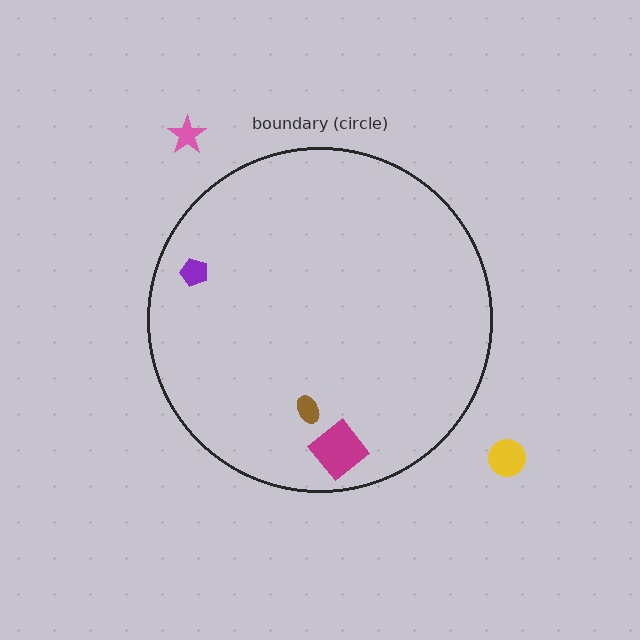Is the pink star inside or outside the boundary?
Outside.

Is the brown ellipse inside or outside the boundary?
Inside.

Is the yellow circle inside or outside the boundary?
Outside.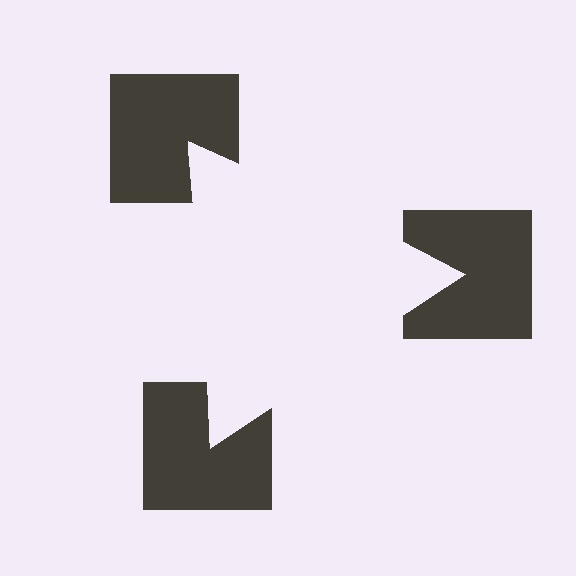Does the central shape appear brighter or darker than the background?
It typically appears slightly brighter than the background, even though no actual brightness change is drawn.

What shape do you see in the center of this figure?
An illusory triangle — its edges are inferred from the aligned wedge cuts in the notched squares, not physically drawn.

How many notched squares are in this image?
There are 3 — one at each vertex of the illusory triangle.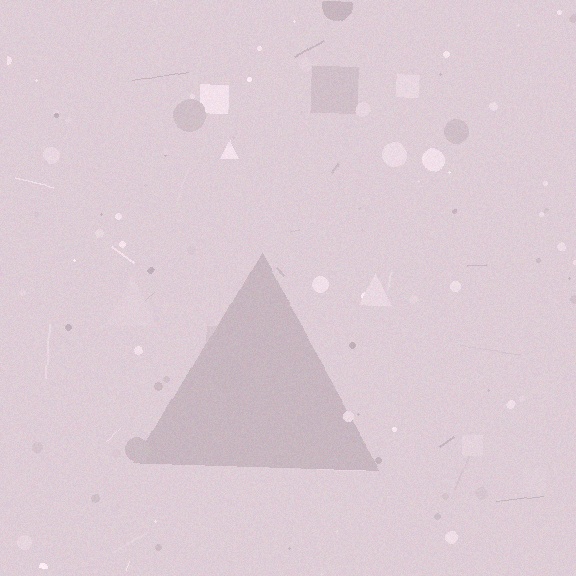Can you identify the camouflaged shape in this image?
The camouflaged shape is a triangle.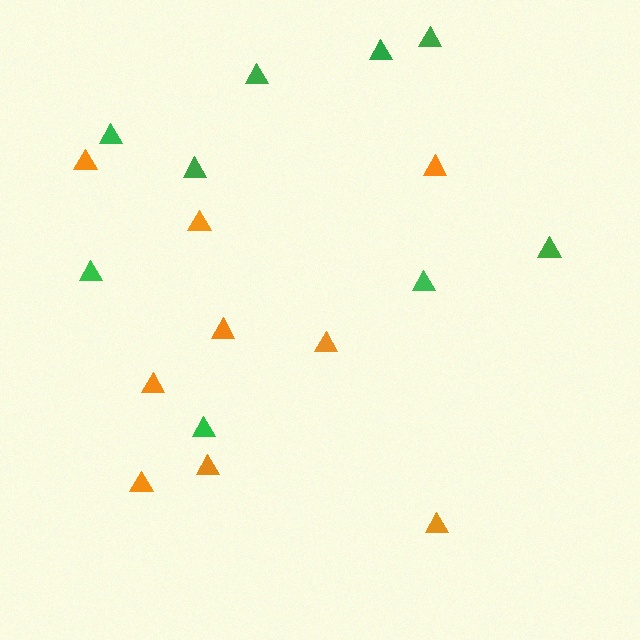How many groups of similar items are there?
There are 2 groups: one group of orange triangles (9) and one group of green triangles (9).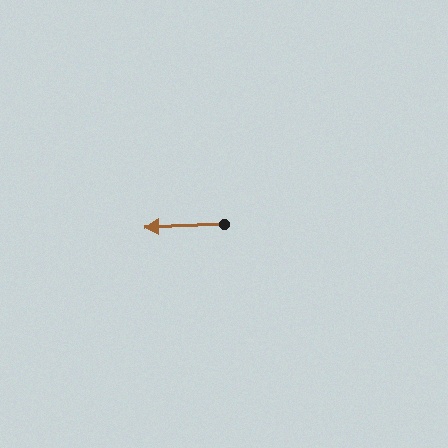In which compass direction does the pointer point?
West.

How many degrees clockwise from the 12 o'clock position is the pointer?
Approximately 268 degrees.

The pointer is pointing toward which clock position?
Roughly 9 o'clock.